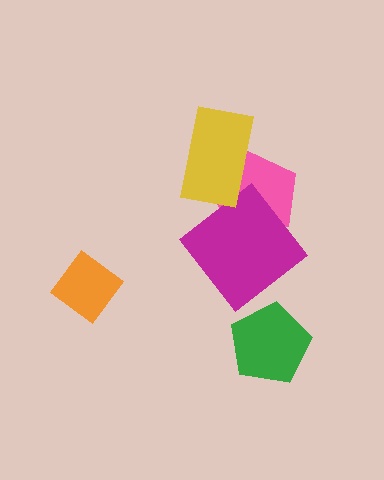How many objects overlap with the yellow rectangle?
1 object overlaps with the yellow rectangle.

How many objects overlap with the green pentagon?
0 objects overlap with the green pentagon.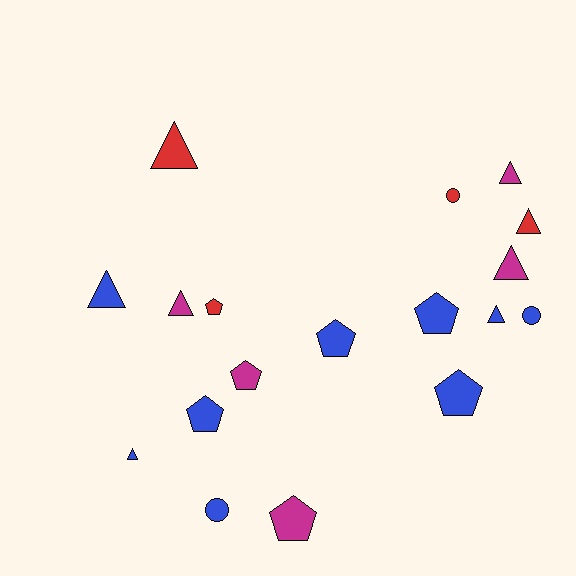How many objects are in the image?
There are 18 objects.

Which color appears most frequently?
Blue, with 9 objects.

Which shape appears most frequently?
Triangle, with 8 objects.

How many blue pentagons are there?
There are 4 blue pentagons.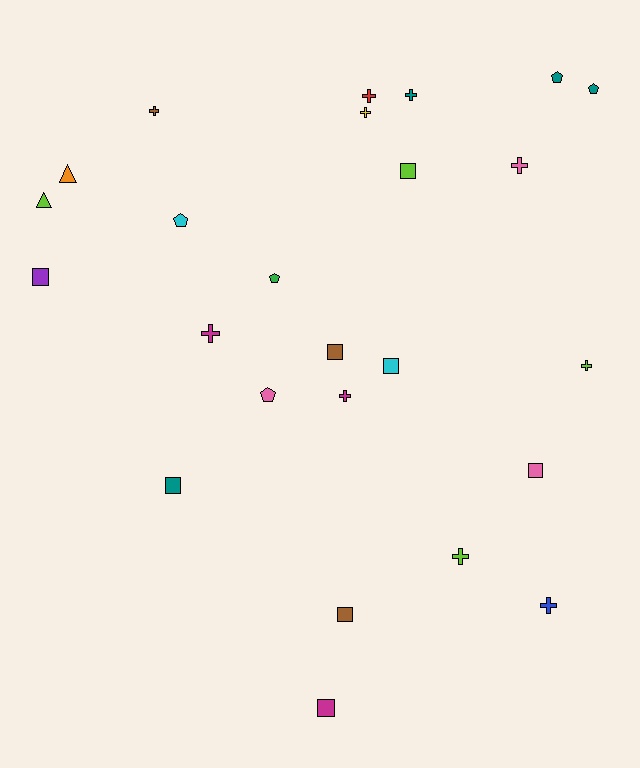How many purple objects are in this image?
There is 1 purple object.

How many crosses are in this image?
There are 10 crosses.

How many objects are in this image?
There are 25 objects.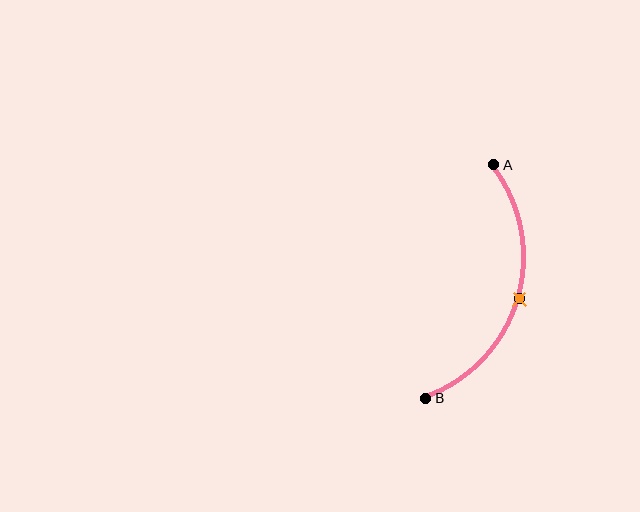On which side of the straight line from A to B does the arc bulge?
The arc bulges to the right of the straight line connecting A and B.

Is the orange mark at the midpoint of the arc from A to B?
Yes. The orange mark lies on the arc at equal arc-length from both A and B — it is the arc midpoint.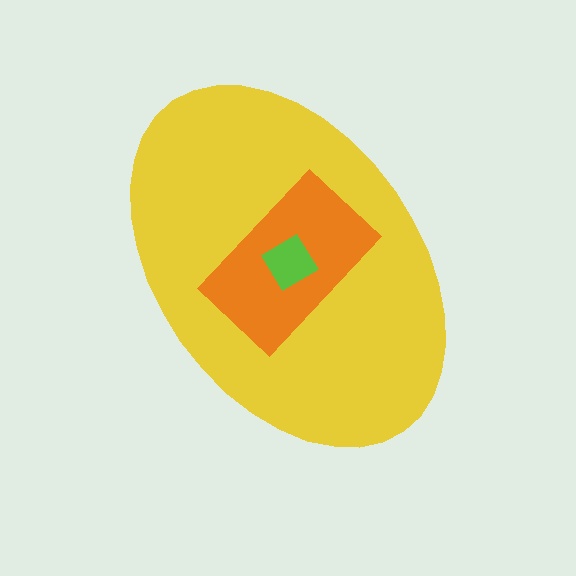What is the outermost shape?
The yellow ellipse.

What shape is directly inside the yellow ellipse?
The orange rectangle.